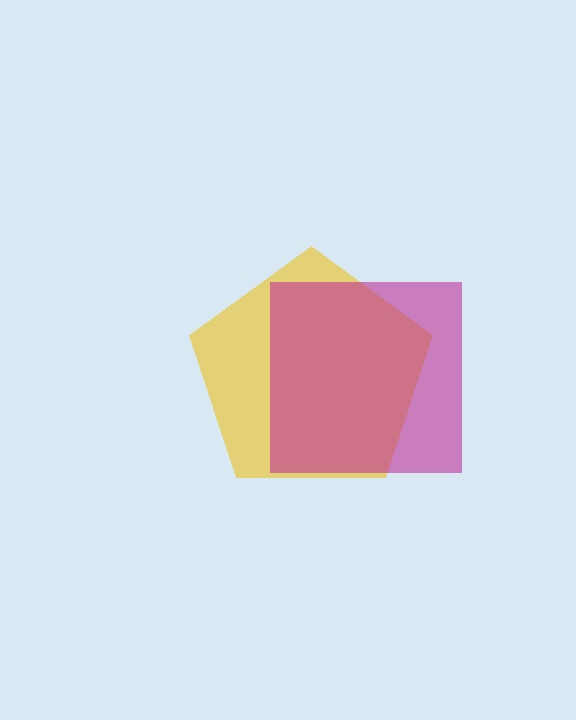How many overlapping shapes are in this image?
There are 2 overlapping shapes in the image.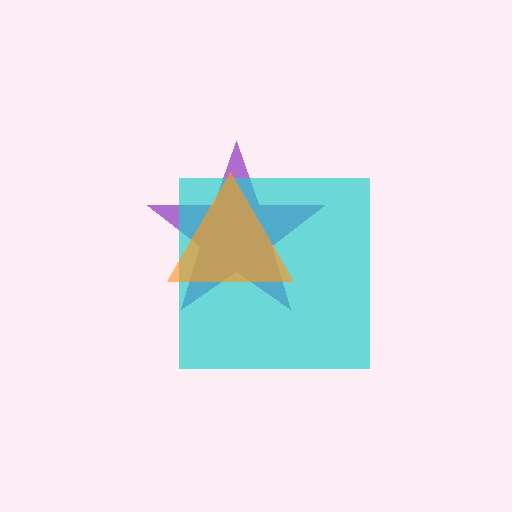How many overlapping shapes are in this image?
There are 3 overlapping shapes in the image.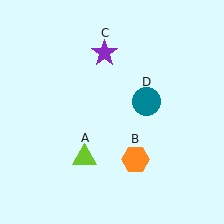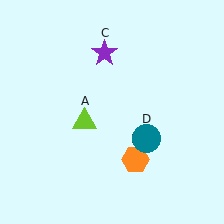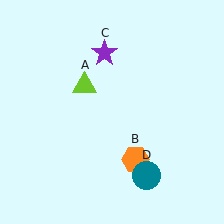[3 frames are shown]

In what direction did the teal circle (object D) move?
The teal circle (object D) moved down.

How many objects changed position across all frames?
2 objects changed position: lime triangle (object A), teal circle (object D).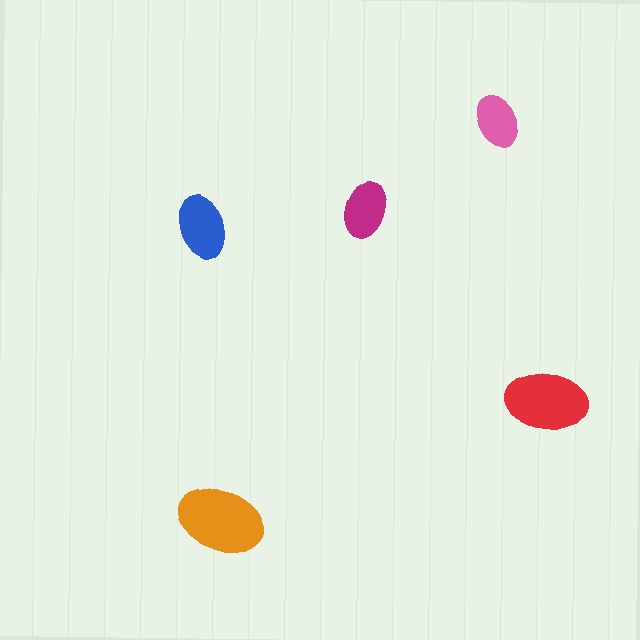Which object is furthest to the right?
The red ellipse is rightmost.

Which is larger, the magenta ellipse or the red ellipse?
The red one.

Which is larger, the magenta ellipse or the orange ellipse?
The orange one.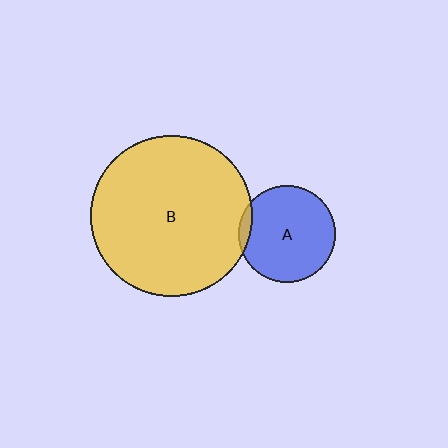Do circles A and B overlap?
Yes.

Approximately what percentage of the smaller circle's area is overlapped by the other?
Approximately 5%.